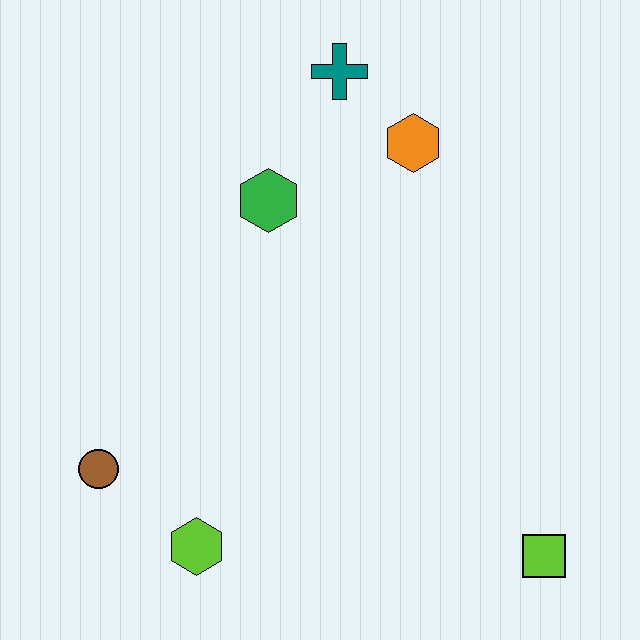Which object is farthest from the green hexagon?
The lime square is farthest from the green hexagon.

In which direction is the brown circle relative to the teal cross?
The brown circle is below the teal cross.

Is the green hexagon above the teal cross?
No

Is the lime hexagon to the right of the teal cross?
No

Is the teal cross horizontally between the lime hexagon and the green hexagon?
No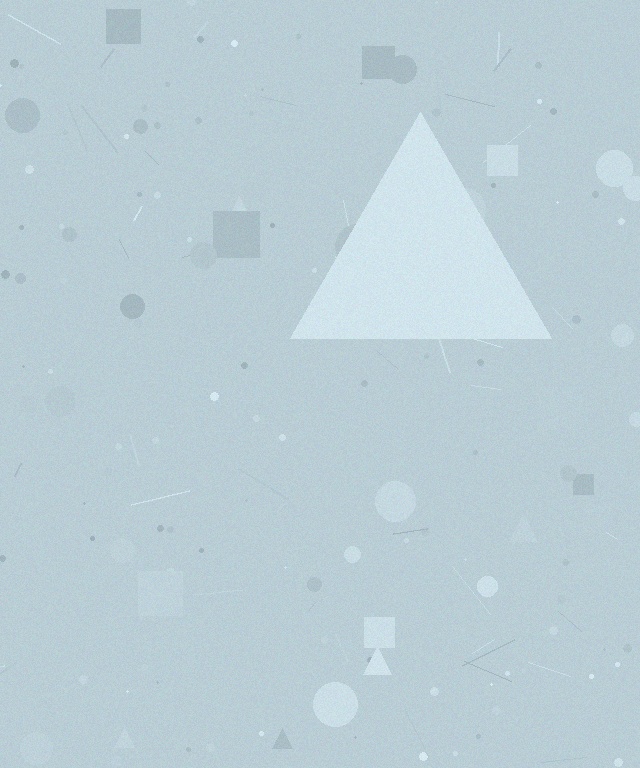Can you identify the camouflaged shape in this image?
The camouflaged shape is a triangle.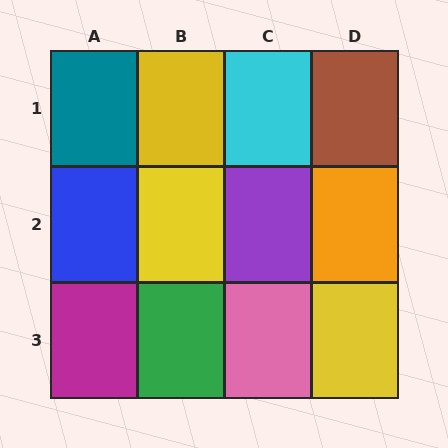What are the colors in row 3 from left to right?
Magenta, green, pink, yellow.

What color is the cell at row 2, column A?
Blue.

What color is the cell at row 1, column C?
Cyan.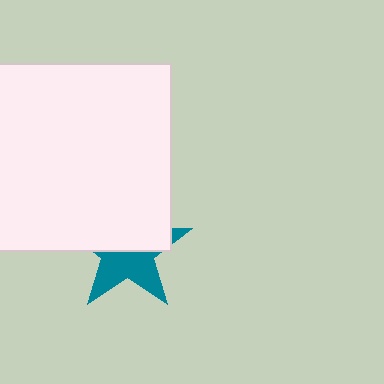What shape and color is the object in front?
The object in front is a white square.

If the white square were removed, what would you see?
You would see the complete teal star.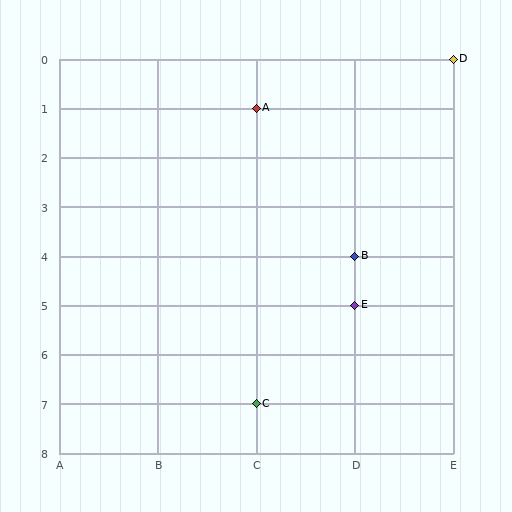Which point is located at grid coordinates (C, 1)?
Point A is at (C, 1).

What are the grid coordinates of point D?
Point D is at grid coordinates (E, 0).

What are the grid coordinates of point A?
Point A is at grid coordinates (C, 1).